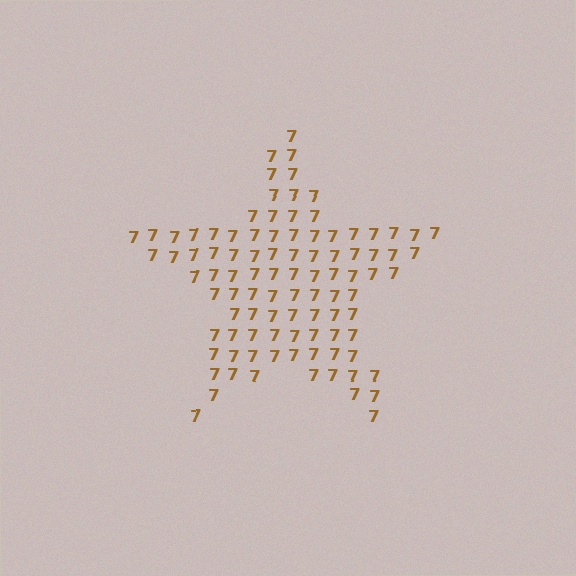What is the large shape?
The large shape is a star.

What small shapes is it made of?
It is made of small digit 7's.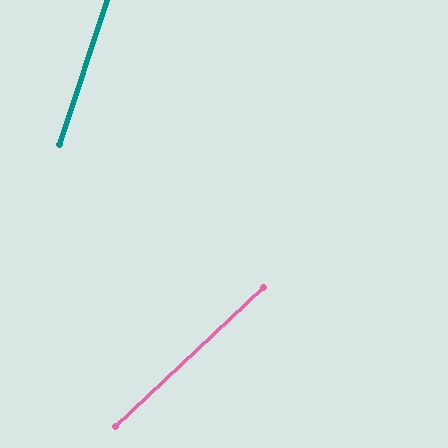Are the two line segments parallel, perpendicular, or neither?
Neither parallel nor perpendicular — they differ by about 29°.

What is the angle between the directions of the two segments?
Approximately 29 degrees.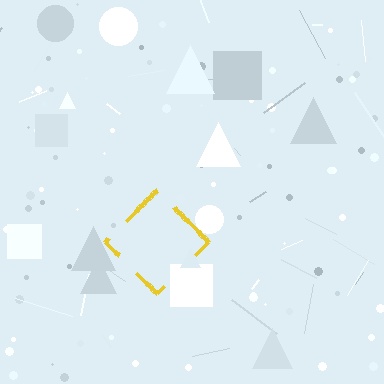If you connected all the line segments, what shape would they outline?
They would outline a diamond.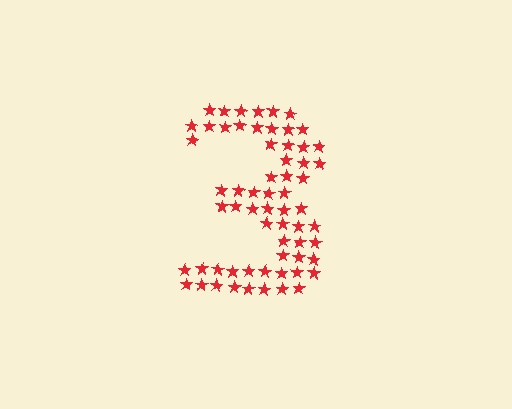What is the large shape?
The large shape is the digit 3.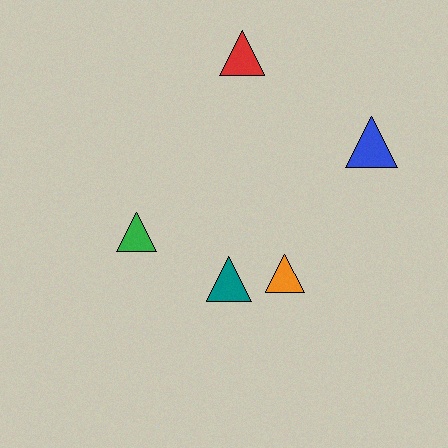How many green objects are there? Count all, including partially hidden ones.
There is 1 green object.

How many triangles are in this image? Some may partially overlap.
There are 5 triangles.